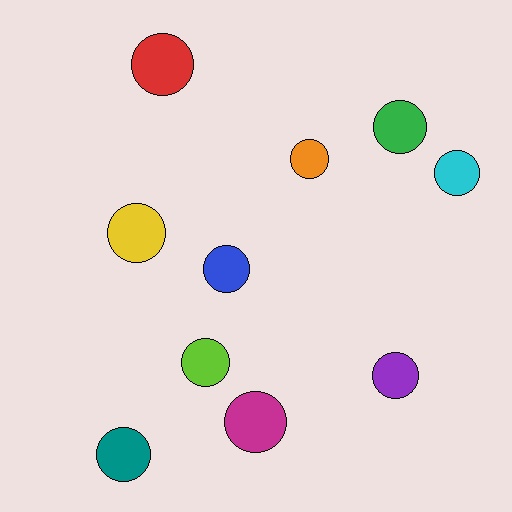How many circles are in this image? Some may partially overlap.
There are 10 circles.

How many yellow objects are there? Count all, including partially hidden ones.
There is 1 yellow object.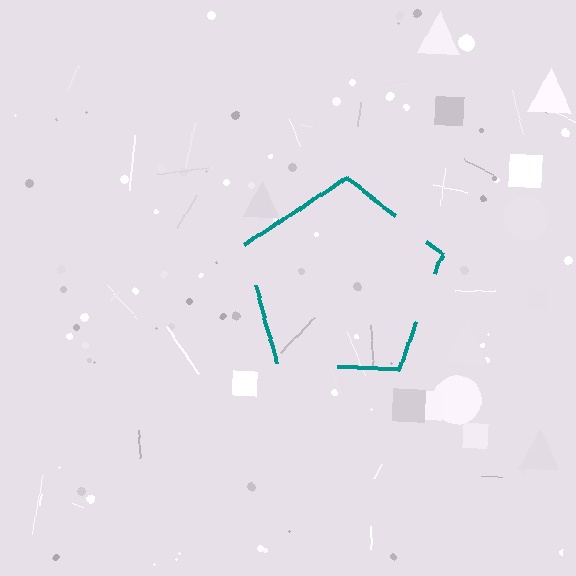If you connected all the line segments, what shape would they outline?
They would outline a pentagon.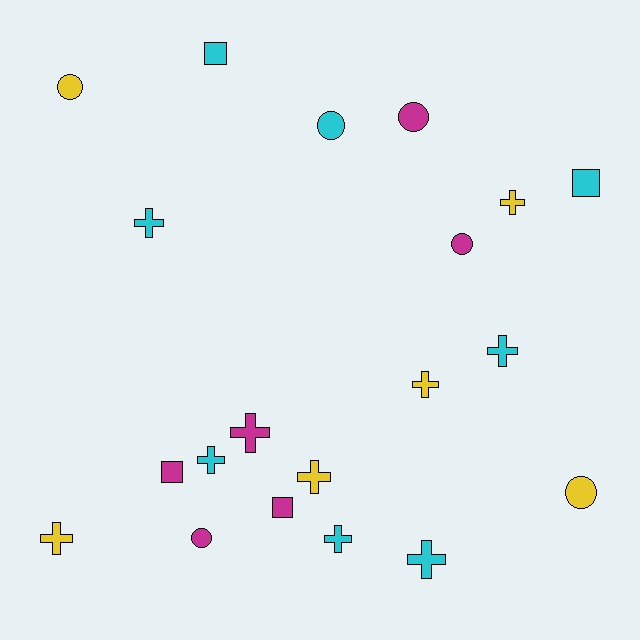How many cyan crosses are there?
There are 5 cyan crosses.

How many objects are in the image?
There are 20 objects.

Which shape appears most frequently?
Cross, with 10 objects.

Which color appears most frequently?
Cyan, with 8 objects.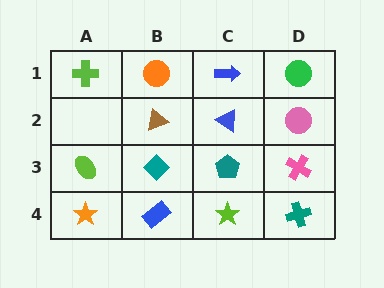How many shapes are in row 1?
4 shapes.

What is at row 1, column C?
A blue arrow.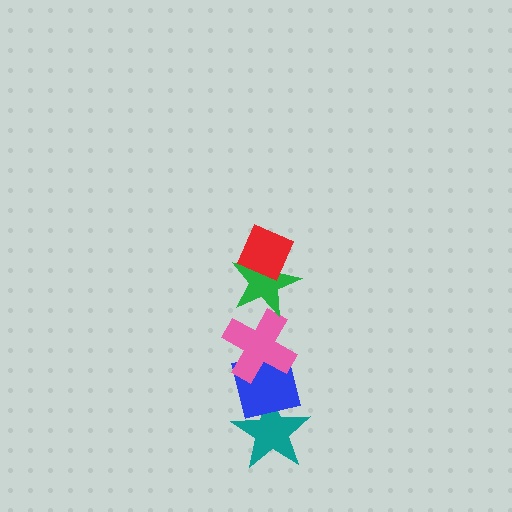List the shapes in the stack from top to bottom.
From top to bottom: the red diamond, the green star, the pink cross, the blue square, the teal star.